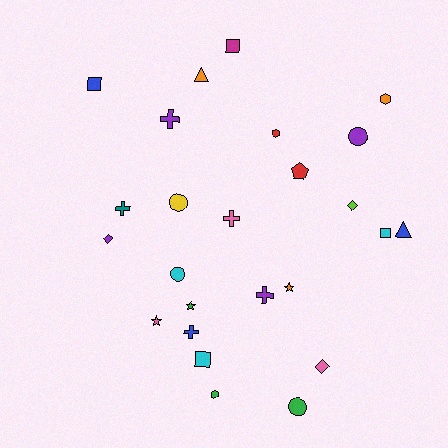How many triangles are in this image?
There are 2 triangles.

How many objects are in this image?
There are 25 objects.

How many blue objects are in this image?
There are 3 blue objects.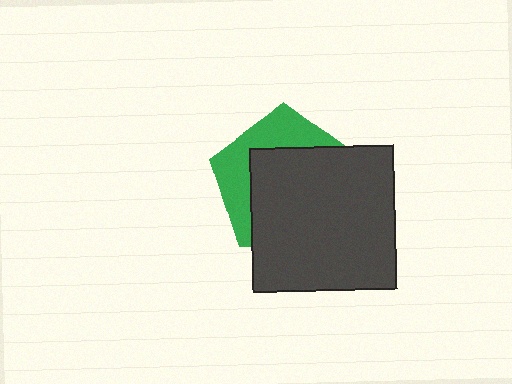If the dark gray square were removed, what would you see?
You would see the complete green pentagon.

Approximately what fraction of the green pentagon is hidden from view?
Roughly 65% of the green pentagon is hidden behind the dark gray square.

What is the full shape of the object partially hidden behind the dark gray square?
The partially hidden object is a green pentagon.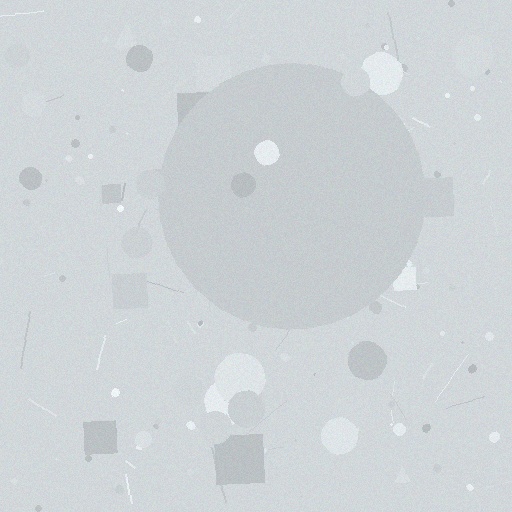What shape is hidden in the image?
A circle is hidden in the image.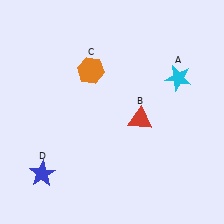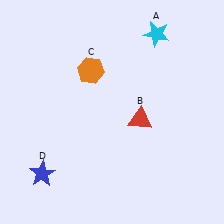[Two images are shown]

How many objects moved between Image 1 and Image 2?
1 object moved between the two images.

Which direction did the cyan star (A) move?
The cyan star (A) moved up.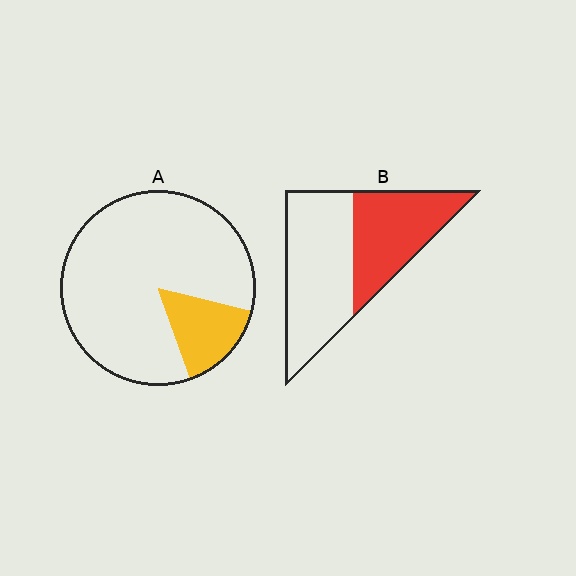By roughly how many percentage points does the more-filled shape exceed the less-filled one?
By roughly 25 percentage points (B over A).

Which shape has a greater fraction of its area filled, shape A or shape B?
Shape B.